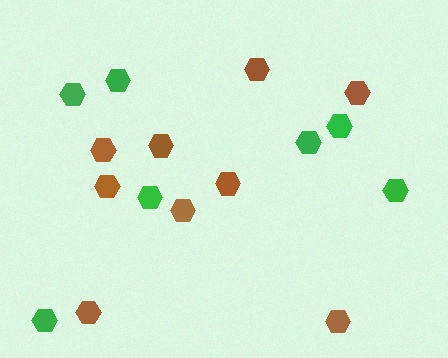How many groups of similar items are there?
There are 2 groups: one group of green hexagons (7) and one group of brown hexagons (9).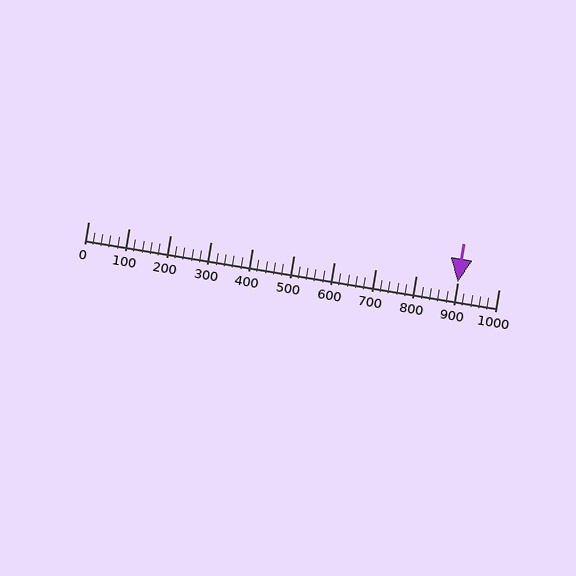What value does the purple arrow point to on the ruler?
The purple arrow points to approximately 900.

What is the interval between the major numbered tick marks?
The major tick marks are spaced 100 units apart.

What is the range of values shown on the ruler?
The ruler shows values from 0 to 1000.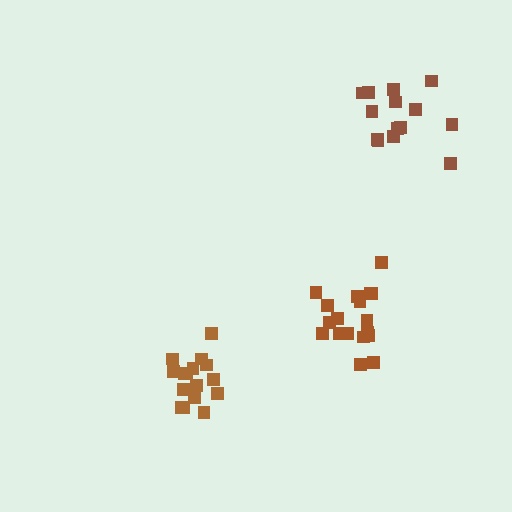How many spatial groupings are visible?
There are 3 spatial groupings.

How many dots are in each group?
Group 1: 17 dots, Group 2: 14 dots, Group 3: 18 dots (49 total).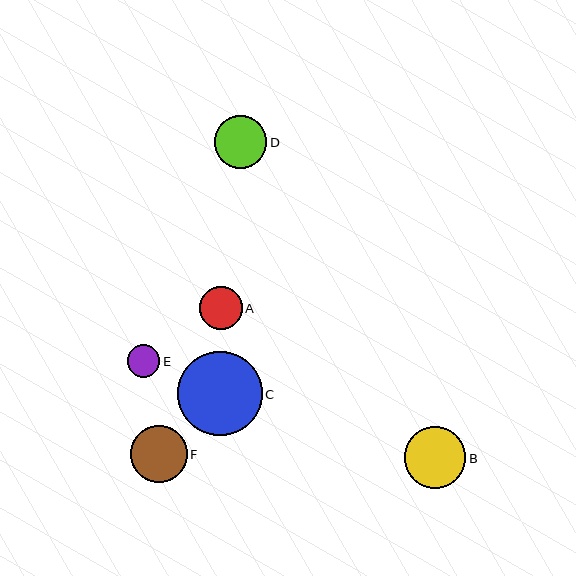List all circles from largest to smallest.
From largest to smallest: C, B, F, D, A, E.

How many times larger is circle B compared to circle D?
Circle B is approximately 1.2 times the size of circle D.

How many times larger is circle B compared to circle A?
Circle B is approximately 1.4 times the size of circle A.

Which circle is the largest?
Circle C is the largest with a size of approximately 84 pixels.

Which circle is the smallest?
Circle E is the smallest with a size of approximately 33 pixels.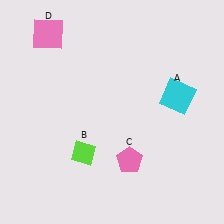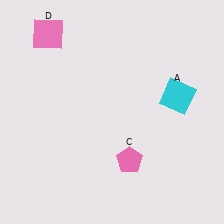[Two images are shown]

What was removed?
The lime diamond (B) was removed in Image 2.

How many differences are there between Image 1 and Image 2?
There is 1 difference between the two images.